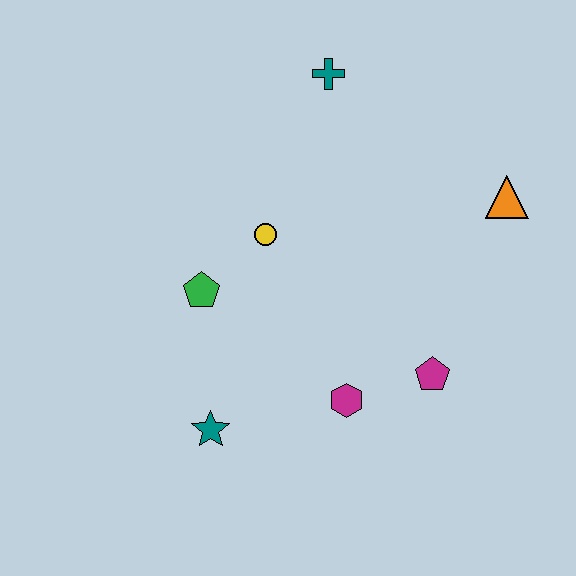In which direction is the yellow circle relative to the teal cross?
The yellow circle is below the teal cross.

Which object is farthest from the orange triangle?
The teal star is farthest from the orange triangle.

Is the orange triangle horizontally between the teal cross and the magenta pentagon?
No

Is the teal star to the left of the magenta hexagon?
Yes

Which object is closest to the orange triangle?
The magenta pentagon is closest to the orange triangle.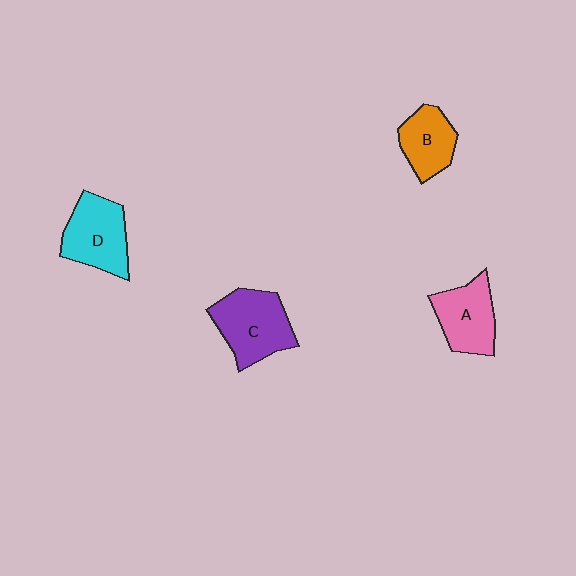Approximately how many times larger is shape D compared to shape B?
Approximately 1.4 times.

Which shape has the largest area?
Shape C (purple).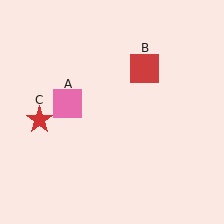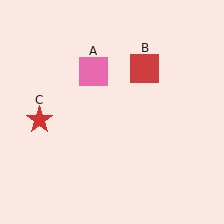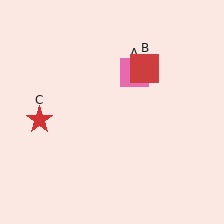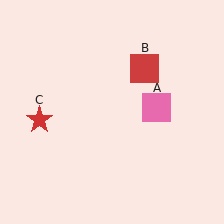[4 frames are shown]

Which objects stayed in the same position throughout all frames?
Red square (object B) and red star (object C) remained stationary.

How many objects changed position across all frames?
1 object changed position: pink square (object A).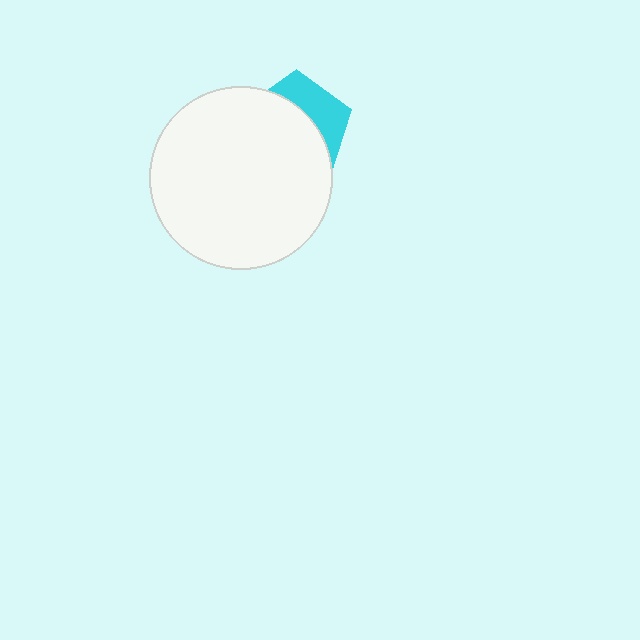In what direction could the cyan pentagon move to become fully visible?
The cyan pentagon could move toward the upper-right. That would shift it out from behind the white circle entirely.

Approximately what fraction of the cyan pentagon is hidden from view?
Roughly 66% of the cyan pentagon is hidden behind the white circle.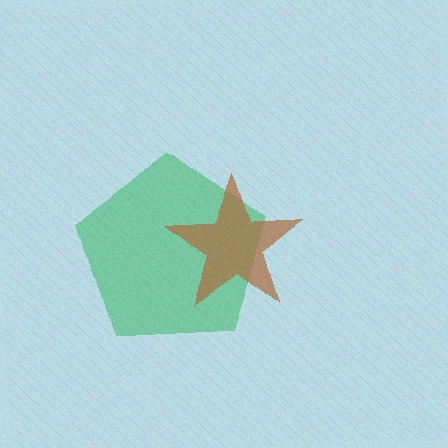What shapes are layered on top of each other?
The layered shapes are: a green pentagon, a brown star.